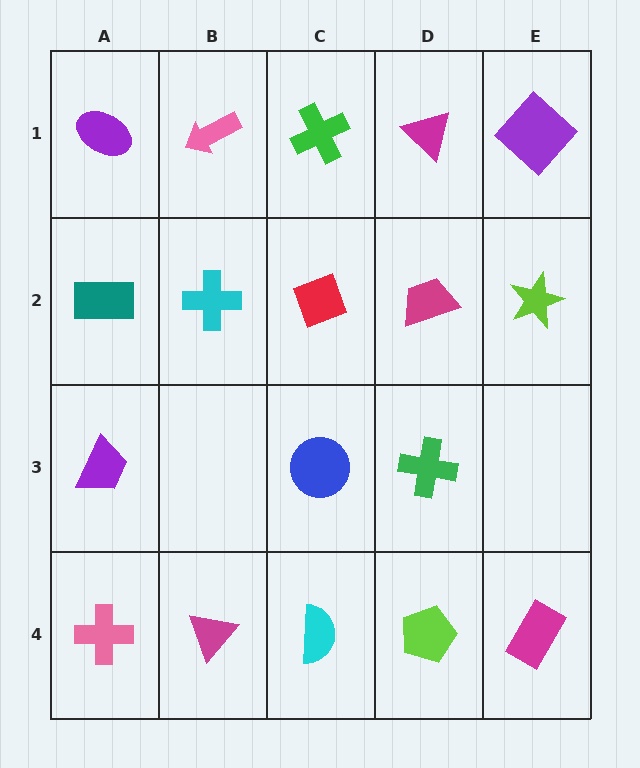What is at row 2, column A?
A teal rectangle.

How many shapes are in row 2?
5 shapes.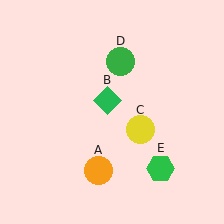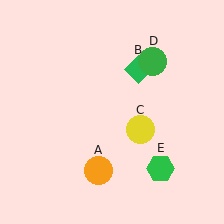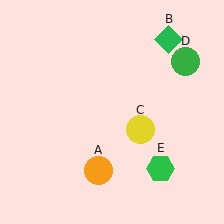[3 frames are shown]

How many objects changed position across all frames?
2 objects changed position: green diamond (object B), green circle (object D).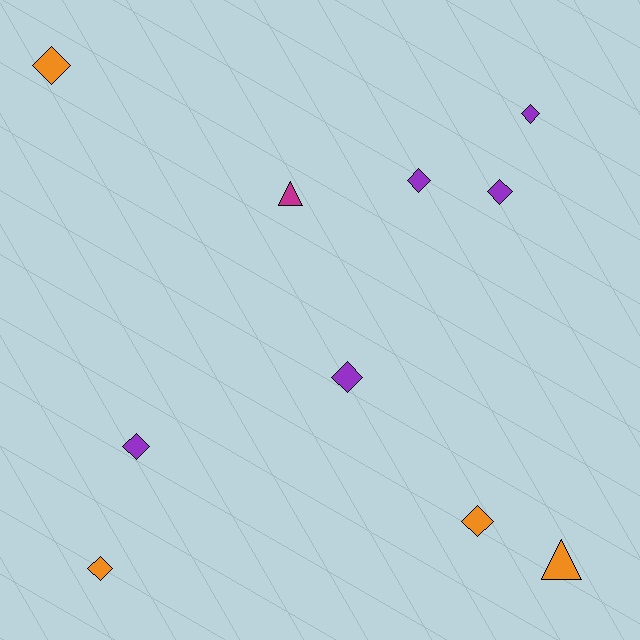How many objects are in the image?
There are 10 objects.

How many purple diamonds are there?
There are 5 purple diamonds.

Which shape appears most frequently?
Diamond, with 8 objects.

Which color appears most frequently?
Purple, with 5 objects.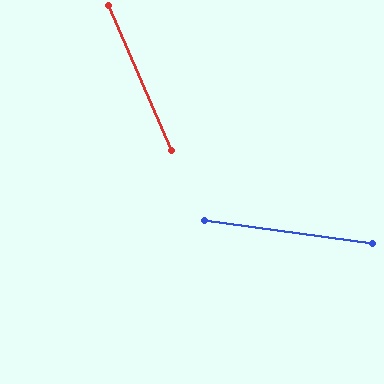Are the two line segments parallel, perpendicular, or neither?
Neither parallel nor perpendicular — they differ by about 59°.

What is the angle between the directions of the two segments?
Approximately 59 degrees.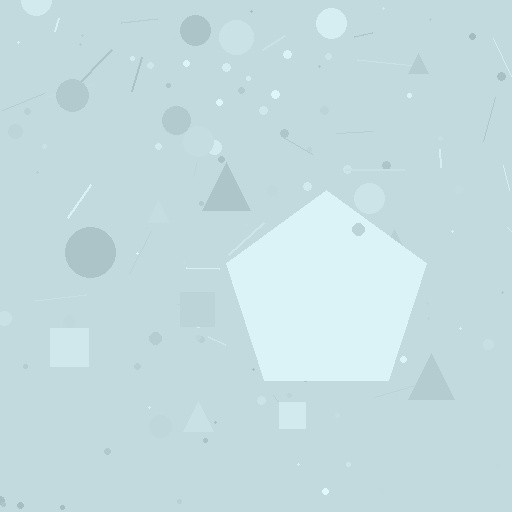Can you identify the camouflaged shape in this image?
The camouflaged shape is a pentagon.